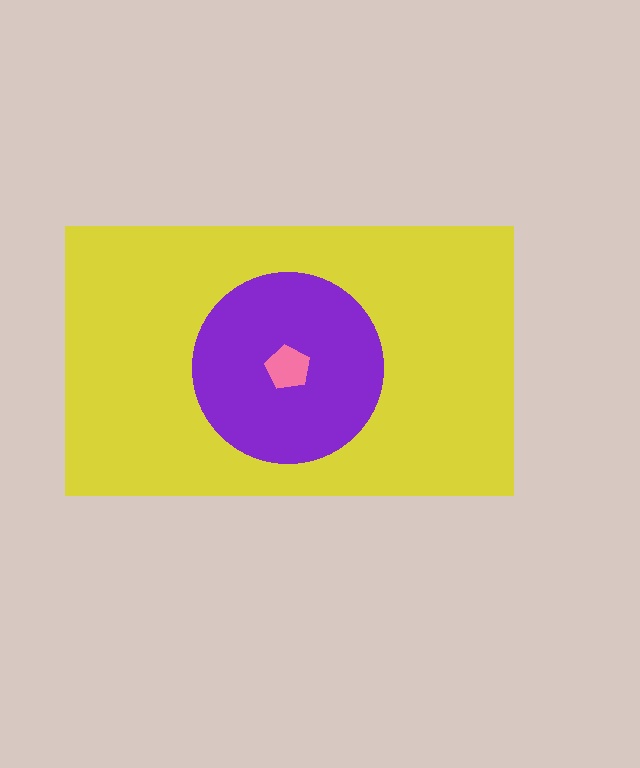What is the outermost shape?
The yellow rectangle.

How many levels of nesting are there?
3.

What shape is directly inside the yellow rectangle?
The purple circle.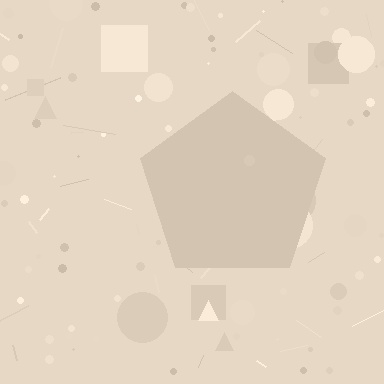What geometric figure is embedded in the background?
A pentagon is embedded in the background.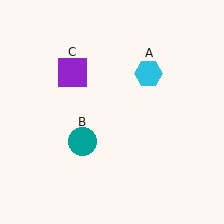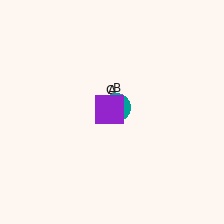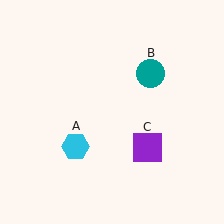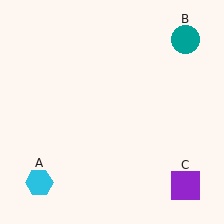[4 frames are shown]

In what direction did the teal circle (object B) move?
The teal circle (object B) moved up and to the right.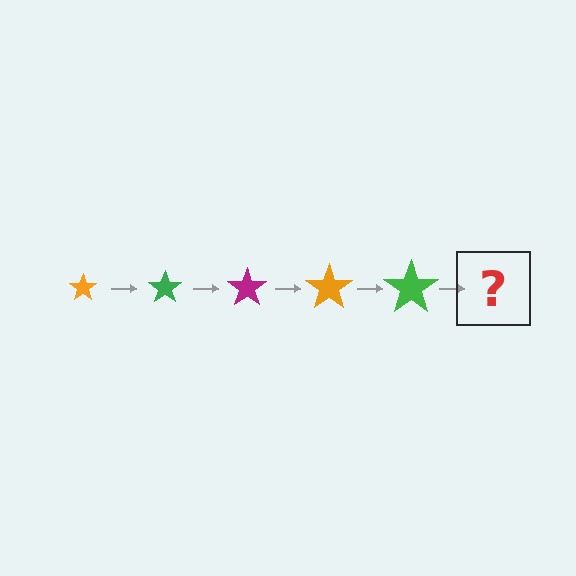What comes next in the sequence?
The next element should be a magenta star, larger than the previous one.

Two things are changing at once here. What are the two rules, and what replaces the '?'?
The two rules are that the star grows larger each step and the color cycles through orange, green, and magenta. The '?' should be a magenta star, larger than the previous one.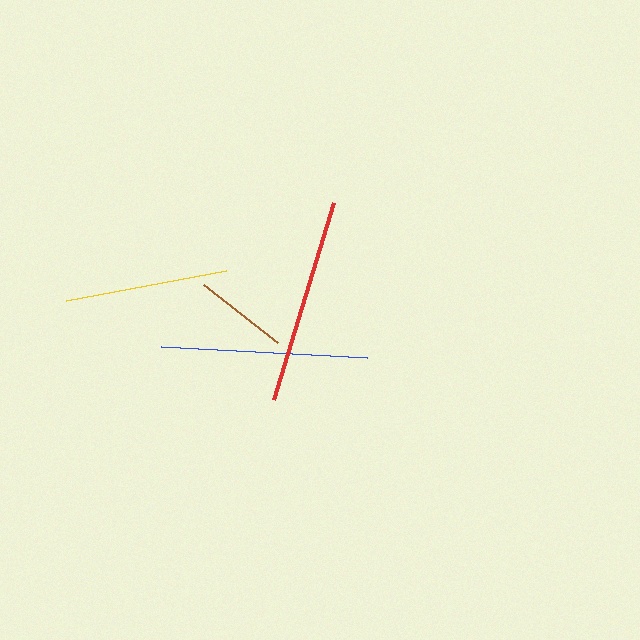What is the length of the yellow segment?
The yellow segment is approximately 163 pixels long.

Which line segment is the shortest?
The brown line is the shortest at approximately 94 pixels.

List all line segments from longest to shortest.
From longest to shortest: blue, red, yellow, brown.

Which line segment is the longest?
The blue line is the longest at approximately 207 pixels.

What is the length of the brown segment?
The brown segment is approximately 94 pixels long.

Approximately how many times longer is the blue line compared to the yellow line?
The blue line is approximately 1.3 times the length of the yellow line.